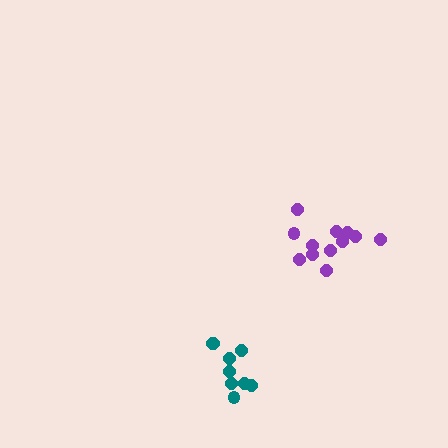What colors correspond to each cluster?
The clusters are colored: purple, teal.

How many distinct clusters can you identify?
There are 2 distinct clusters.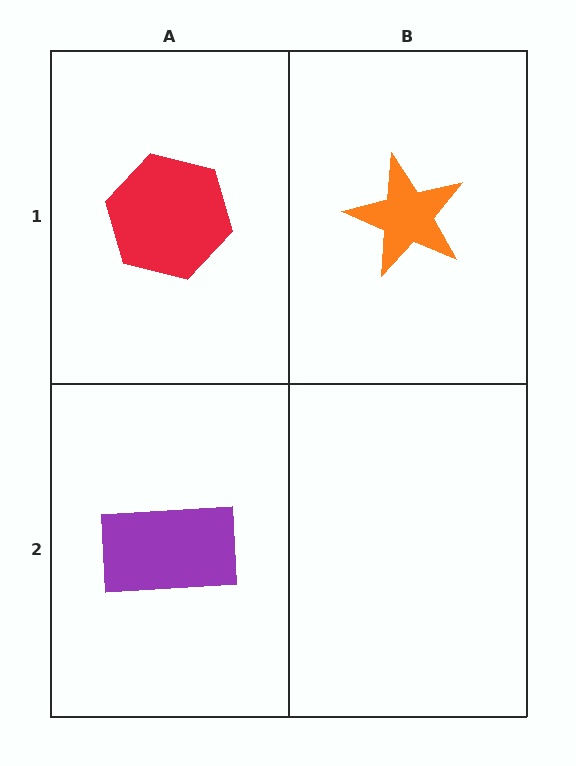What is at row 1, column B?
An orange star.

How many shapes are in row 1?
2 shapes.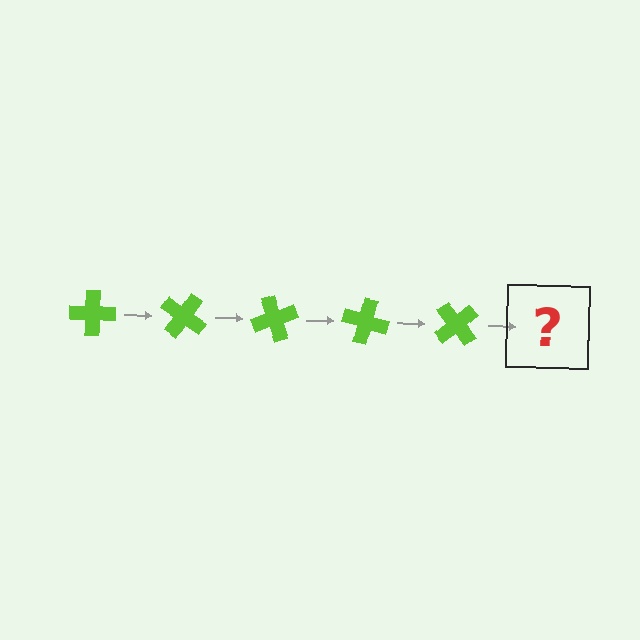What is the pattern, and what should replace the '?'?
The pattern is that the cross rotates 35 degrees each step. The '?' should be a lime cross rotated 175 degrees.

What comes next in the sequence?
The next element should be a lime cross rotated 175 degrees.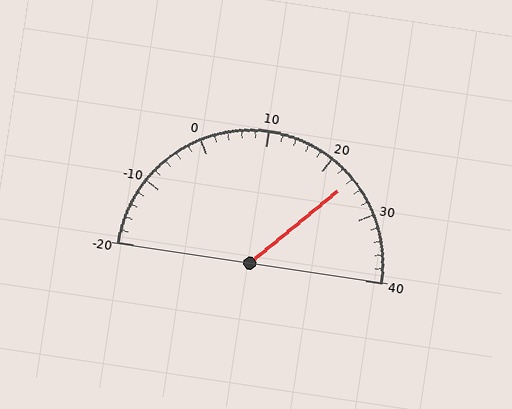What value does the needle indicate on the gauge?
The needle indicates approximately 24.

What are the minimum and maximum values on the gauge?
The gauge ranges from -20 to 40.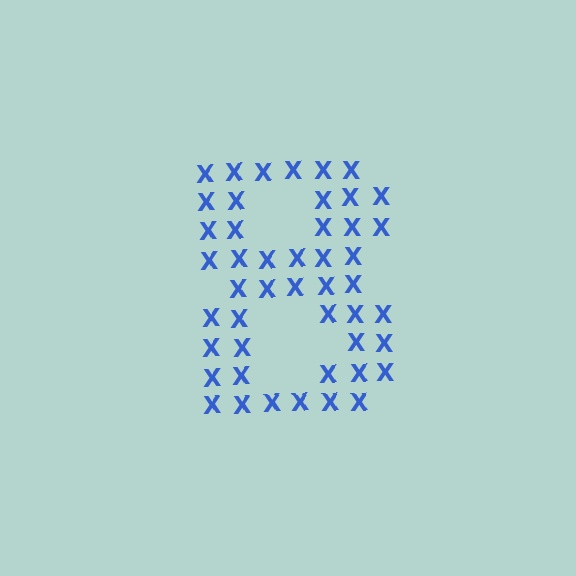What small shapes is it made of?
It is made of small letter X's.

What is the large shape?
The large shape is the digit 8.